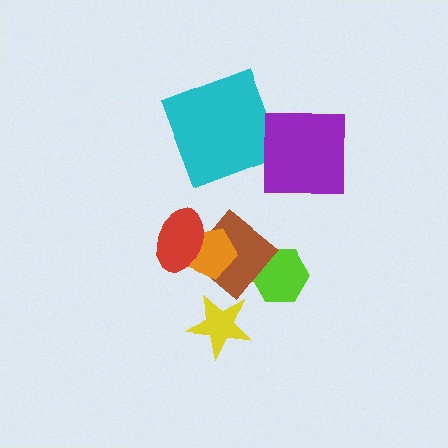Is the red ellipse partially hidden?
No, no other shape covers it.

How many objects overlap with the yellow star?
0 objects overlap with the yellow star.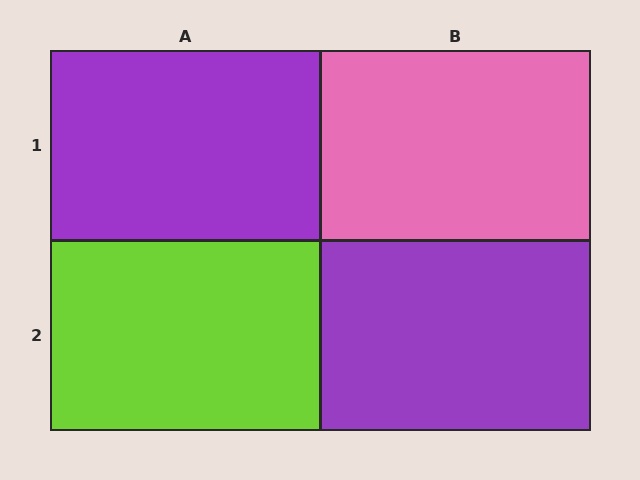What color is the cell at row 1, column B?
Pink.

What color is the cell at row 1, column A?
Purple.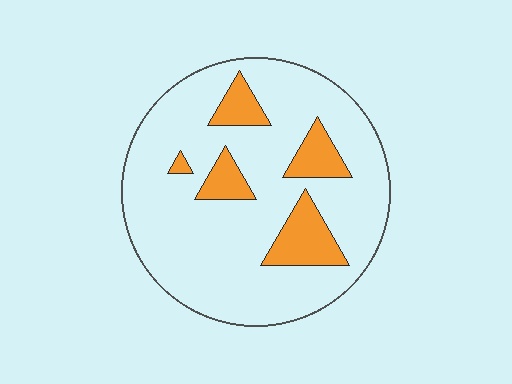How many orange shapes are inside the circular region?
5.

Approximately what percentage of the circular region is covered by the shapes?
Approximately 15%.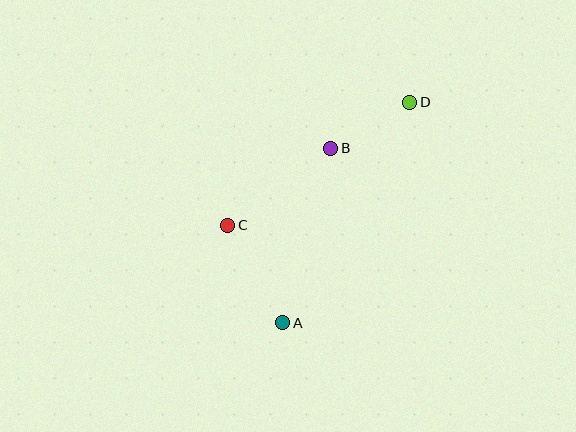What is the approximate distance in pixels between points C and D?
The distance between C and D is approximately 220 pixels.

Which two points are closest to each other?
Points B and D are closest to each other.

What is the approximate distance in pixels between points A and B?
The distance between A and B is approximately 181 pixels.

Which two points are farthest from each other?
Points A and D are farthest from each other.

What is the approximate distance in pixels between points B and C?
The distance between B and C is approximately 129 pixels.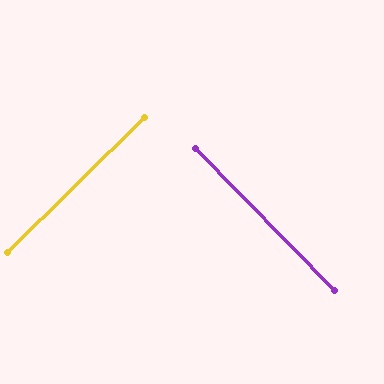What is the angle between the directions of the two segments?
Approximately 90 degrees.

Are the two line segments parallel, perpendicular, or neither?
Perpendicular — they meet at approximately 90°.